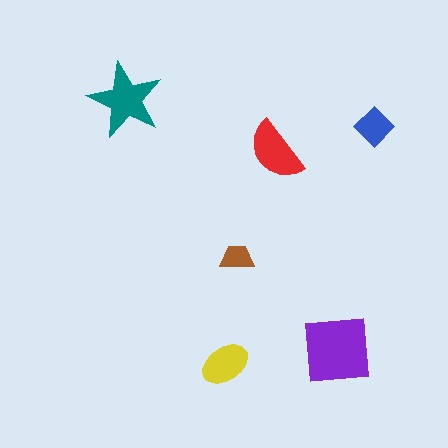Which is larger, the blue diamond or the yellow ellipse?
The yellow ellipse.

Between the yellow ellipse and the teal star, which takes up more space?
The teal star.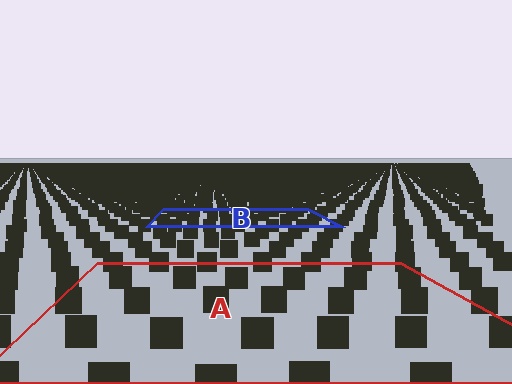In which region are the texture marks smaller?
The texture marks are smaller in region B, because it is farther away.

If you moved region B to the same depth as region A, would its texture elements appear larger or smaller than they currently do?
They would appear larger. At a closer depth, the same texture elements are projected at a bigger on-screen size.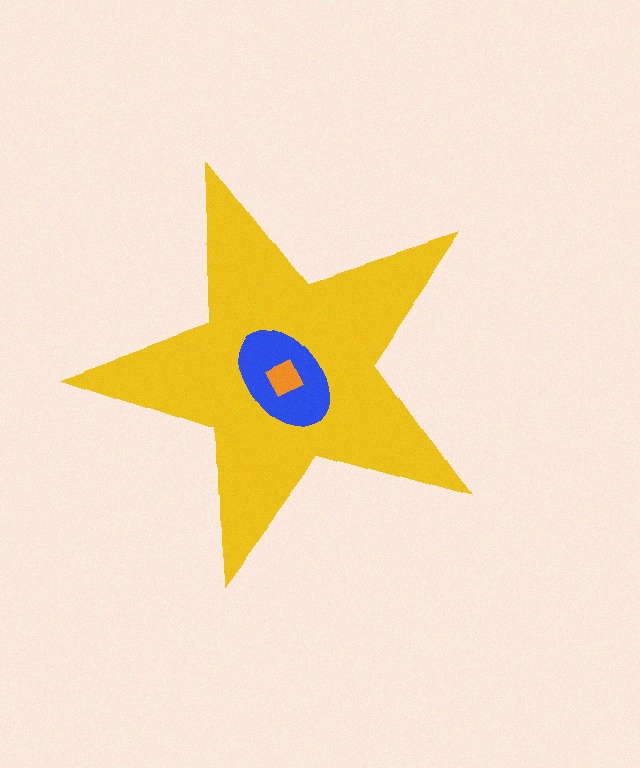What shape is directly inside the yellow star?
The blue ellipse.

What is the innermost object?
The orange square.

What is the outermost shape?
The yellow star.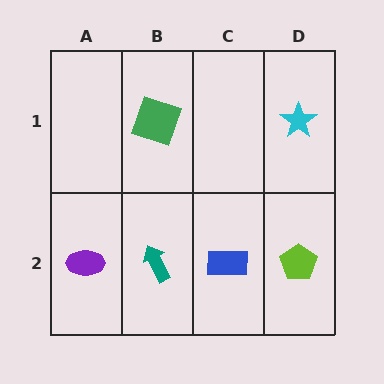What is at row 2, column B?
A teal arrow.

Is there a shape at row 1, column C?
No, that cell is empty.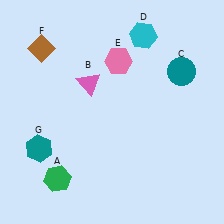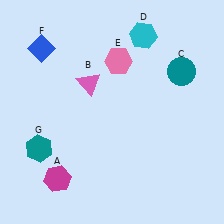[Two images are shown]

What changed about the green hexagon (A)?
In Image 1, A is green. In Image 2, it changed to magenta.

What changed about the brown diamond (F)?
In Image 1, F is brown. In Image 2, it changed to blue.